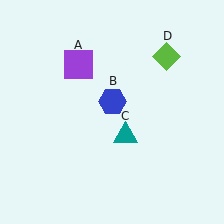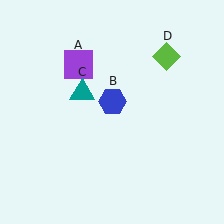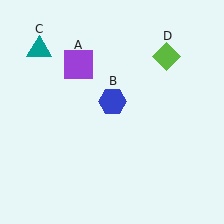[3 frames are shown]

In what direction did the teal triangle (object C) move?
The teal triangle (object C) moved up and to the left.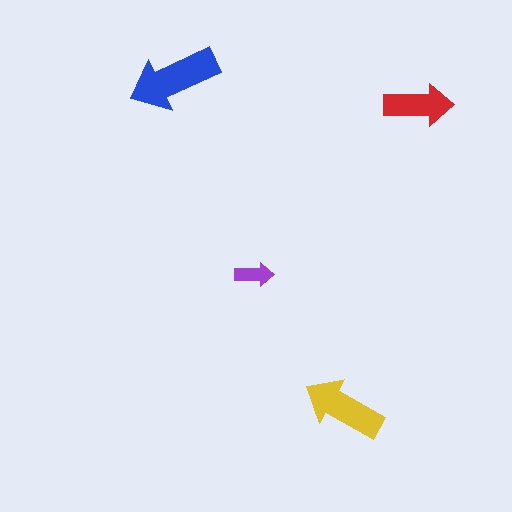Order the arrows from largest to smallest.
the blue one, the yellow one, the red one, the purple one.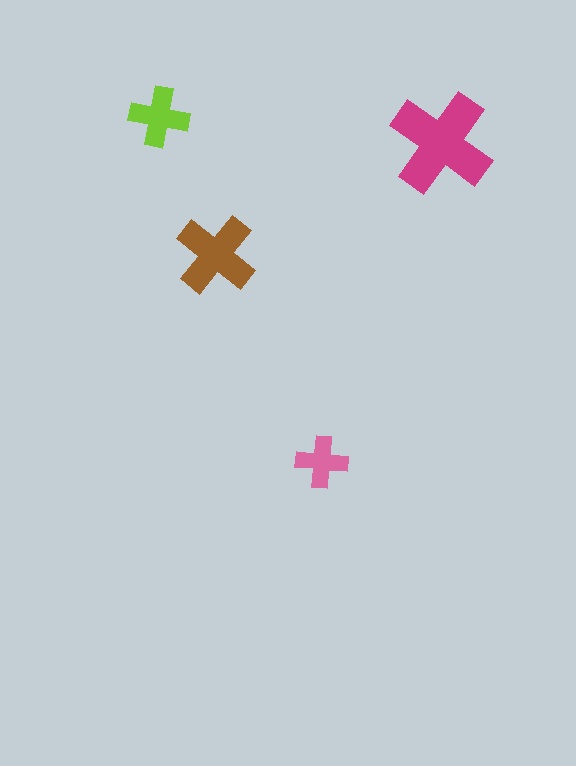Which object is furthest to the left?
The lime cross is leftmost.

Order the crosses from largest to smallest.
the magenta one, the brown one, the lime one, the pink one.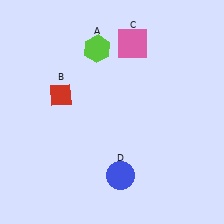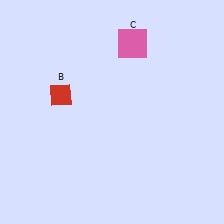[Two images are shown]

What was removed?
The lime hexagon (A), the blue circle (D) were removed in Image 2.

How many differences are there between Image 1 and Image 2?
There are 2 differences between the two images.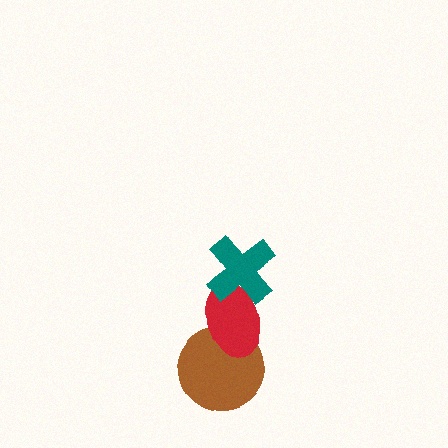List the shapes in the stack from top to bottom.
From top to bottom: the teal cross, the red ellipse, the brown circle.